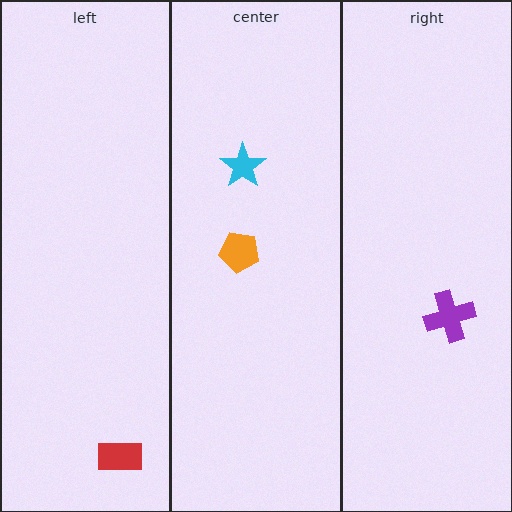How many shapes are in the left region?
1.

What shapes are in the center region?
The cyan star, the orange pentagon.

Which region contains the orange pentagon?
The center region.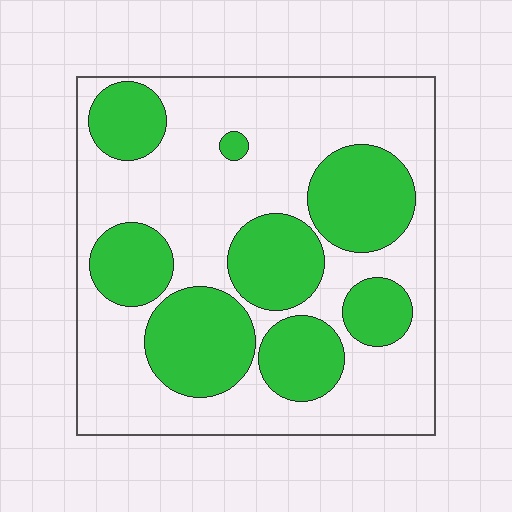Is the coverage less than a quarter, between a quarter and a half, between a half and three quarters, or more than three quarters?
Between a quarter and a half.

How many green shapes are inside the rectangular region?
8.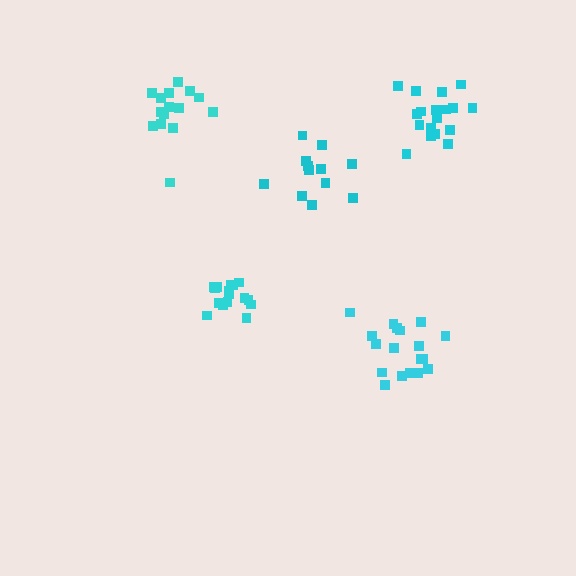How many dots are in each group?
Group 1: 16 dots, Group 2: 18 dots, Group 3: 13 dots, Group 4: 18 dots, Group 5: 15 dots (80 total).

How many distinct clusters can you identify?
There are 5 distinct clusters.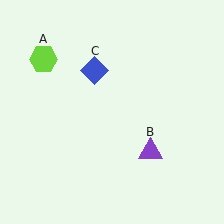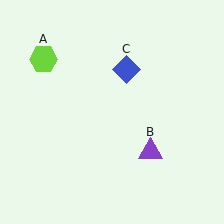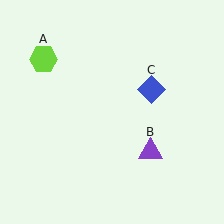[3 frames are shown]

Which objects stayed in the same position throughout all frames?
Lime hexagon (object A) and purple triangle (object B) remained stationary.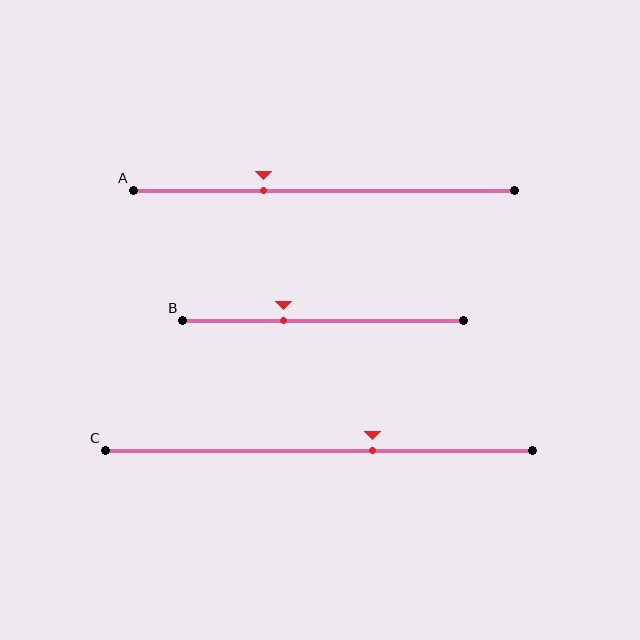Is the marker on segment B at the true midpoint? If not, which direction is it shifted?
No, the marker on segment B is shifted to the left by about 14% of the segment length.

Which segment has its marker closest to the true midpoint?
Segment C has its marker closest to the true midpoint.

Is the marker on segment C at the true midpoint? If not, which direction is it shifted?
No, the marker on segment C is shifted to the right by about 12% of the segment length.